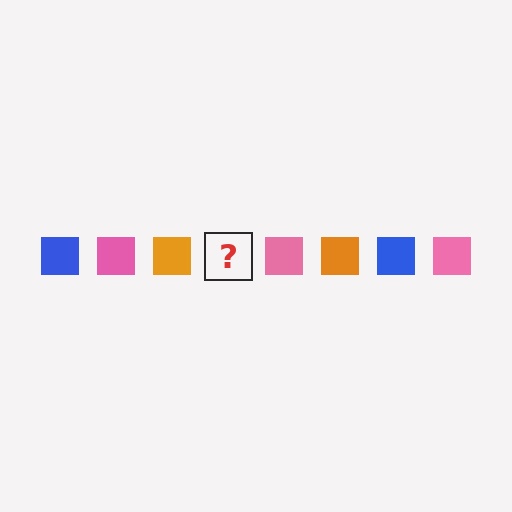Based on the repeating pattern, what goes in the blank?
The blank should be a blue square.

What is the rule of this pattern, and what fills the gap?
The rule is that the pattern cycles through blue, pink, orange squares. The gap should be filled with a blue square.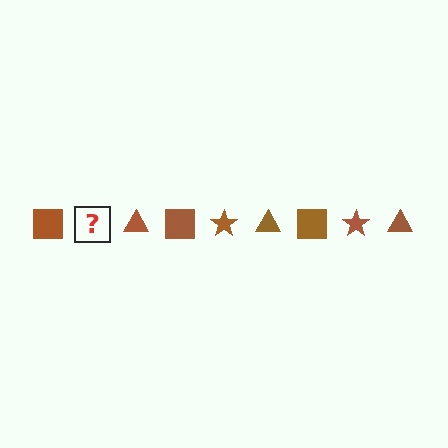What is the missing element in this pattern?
The missing element is a brown star.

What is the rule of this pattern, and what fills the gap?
The rule is that the pattern cycles through square, star, triangle shapes in brown. The gap should be filled with a brown star.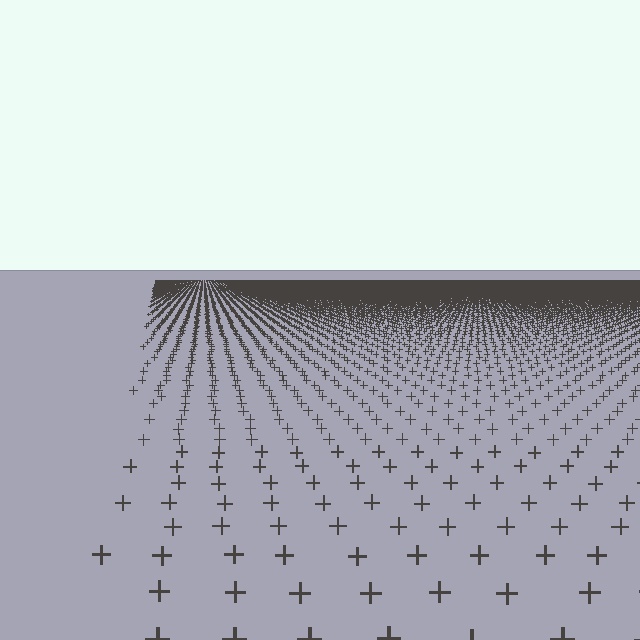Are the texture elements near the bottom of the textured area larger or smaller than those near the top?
Larger. Near the bottom, elements are closer to the viewer and appear at a bigger on-screen size.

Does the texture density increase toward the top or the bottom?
Density increases toward the top.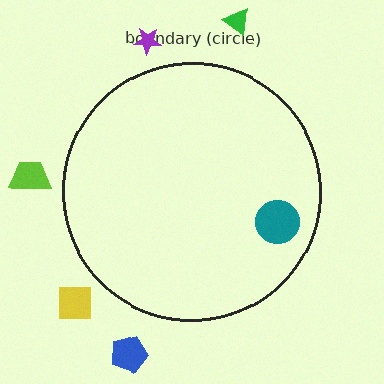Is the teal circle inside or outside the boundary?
Inside.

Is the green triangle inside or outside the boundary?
Outside.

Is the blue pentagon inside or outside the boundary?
Outside.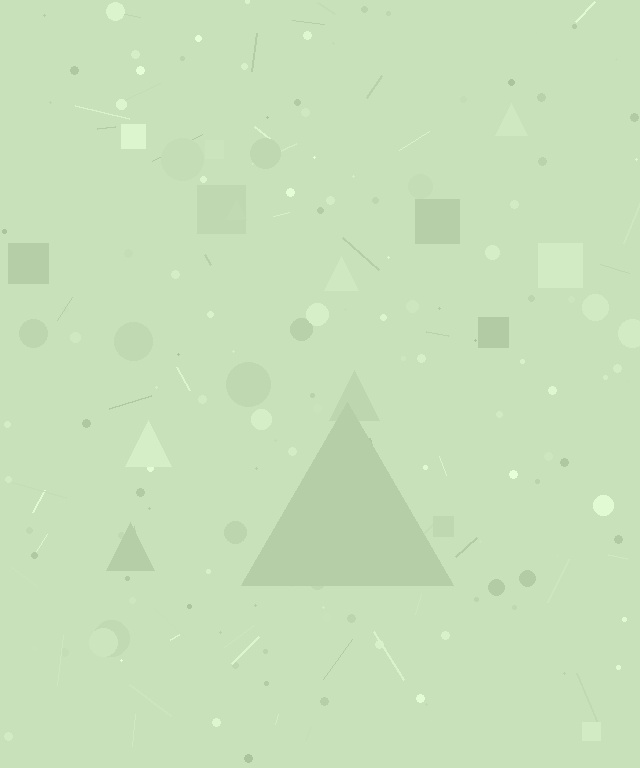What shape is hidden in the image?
A triangle is hidden in the image.